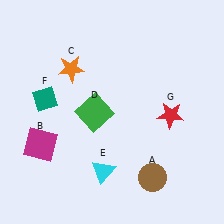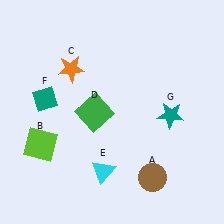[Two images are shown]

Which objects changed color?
B changed from magenta to lime. G changed from red to teal.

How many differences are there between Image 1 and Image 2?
There are 2 differences between the two images.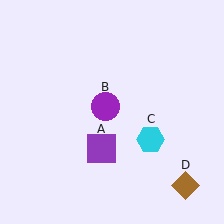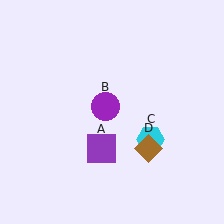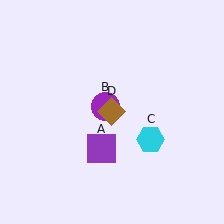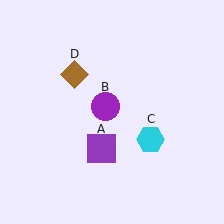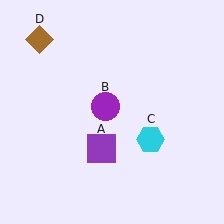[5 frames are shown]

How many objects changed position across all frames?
1 object changed position: brown diamond (object D).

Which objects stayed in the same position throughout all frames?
Purple square (object A) and purple circle (object B) and cyan hexagon (object C) remained stationary.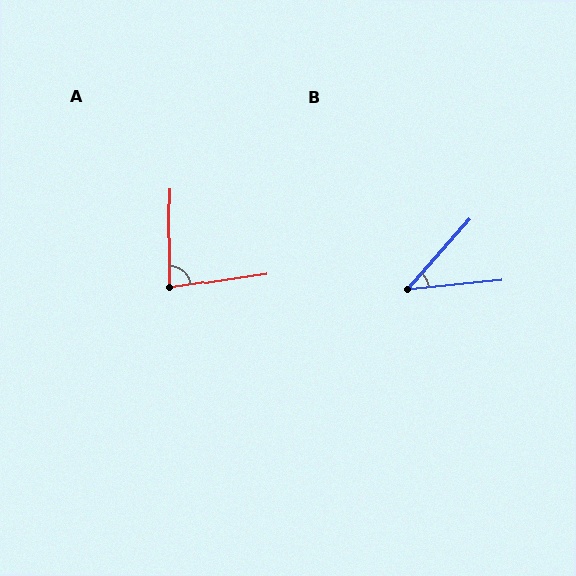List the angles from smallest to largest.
B (43°), A (82°).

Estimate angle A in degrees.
Approximately 82 degrees.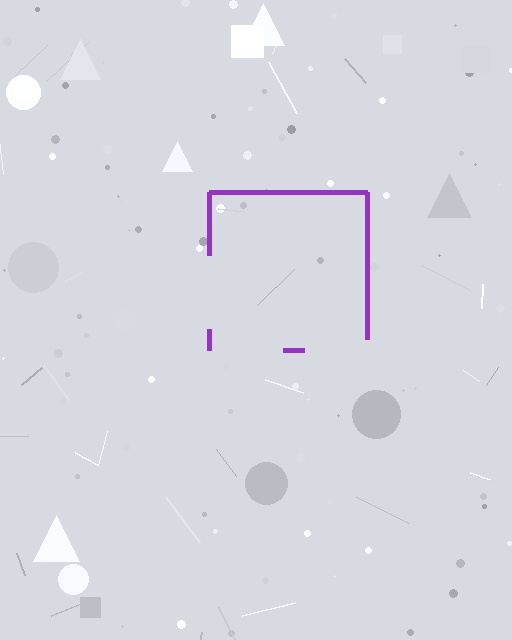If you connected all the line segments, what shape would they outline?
They would outline a square.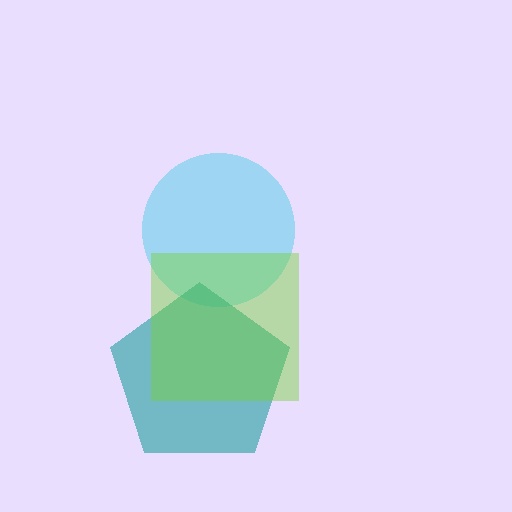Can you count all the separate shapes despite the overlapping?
Yes, there are 3 separate shapes.